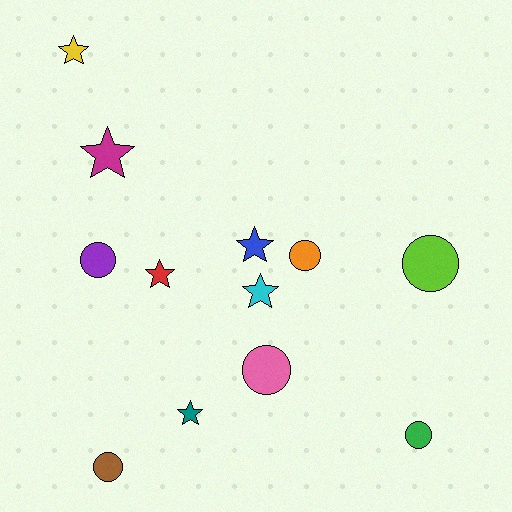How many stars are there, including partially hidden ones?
There are 6 stars.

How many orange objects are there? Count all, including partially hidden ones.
There is 1 orange object.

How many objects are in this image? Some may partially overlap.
There are 12 objects.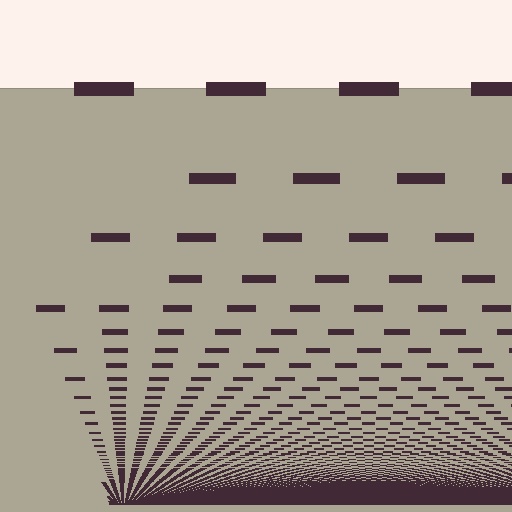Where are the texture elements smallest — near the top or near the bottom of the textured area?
Near the bottom.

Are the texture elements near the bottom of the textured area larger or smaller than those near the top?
Smaller. The gradient is inverted — elements near the bottom are smaller and denser.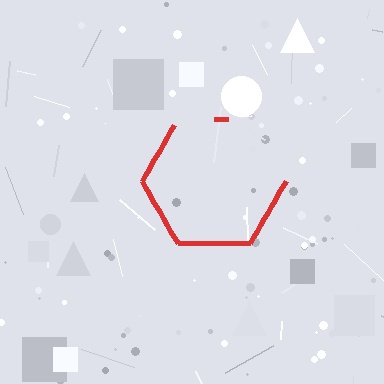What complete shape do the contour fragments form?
The contour fragments form a hexagon.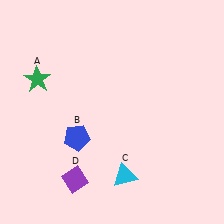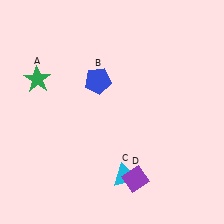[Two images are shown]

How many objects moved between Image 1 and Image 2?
2 objects moved between the two images.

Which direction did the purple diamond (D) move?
The purple diamond (D) moved right.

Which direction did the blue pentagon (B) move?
The blue pentagon (B) moved up.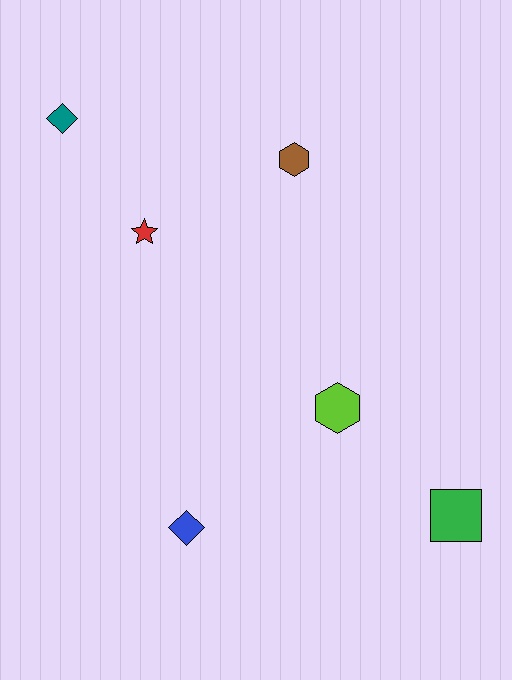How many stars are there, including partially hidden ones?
There is 1 star.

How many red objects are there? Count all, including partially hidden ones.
There is 1 red object.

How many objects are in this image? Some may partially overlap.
There are 6 objects.